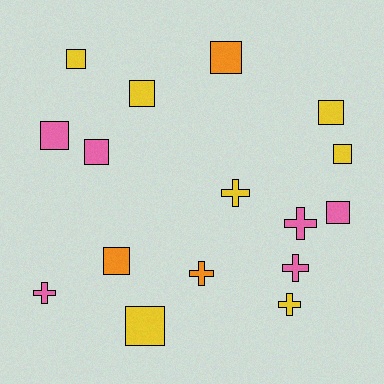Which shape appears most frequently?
Square, with 10 objects.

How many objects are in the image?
There are 16 objects.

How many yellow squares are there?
There are 5 yellow squares.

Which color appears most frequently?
Yellow, with 7 objects.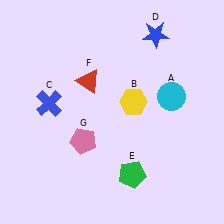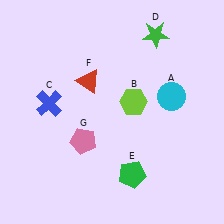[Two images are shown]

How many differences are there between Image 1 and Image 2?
There are 2 differences between the two images.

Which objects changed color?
B changed from yellow to lime. D changed from blue to green.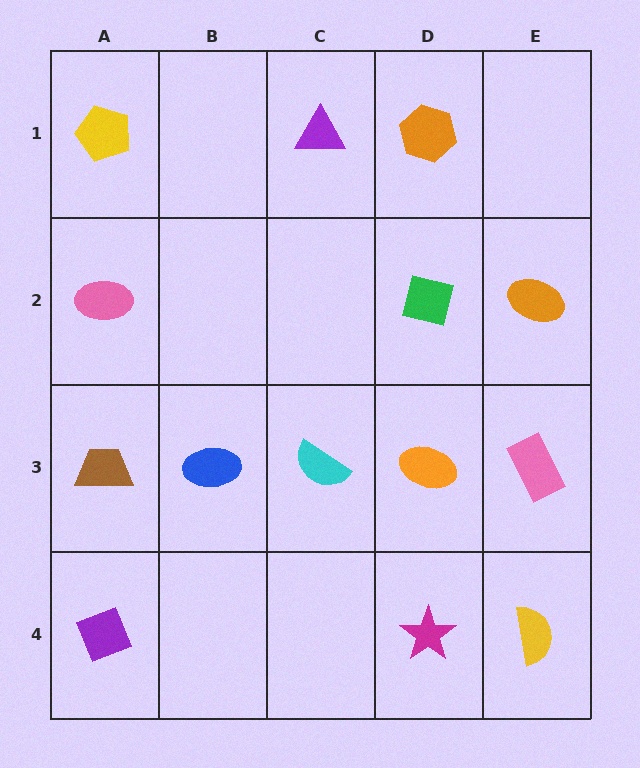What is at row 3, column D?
An orange ellipse.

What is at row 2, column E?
An orange ellipse.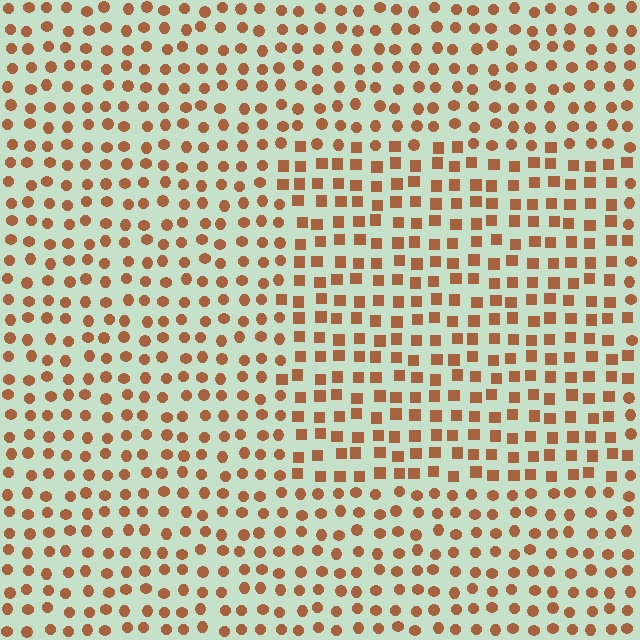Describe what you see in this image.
The image is filled with small brown elements arranged in a uniform grid. A rectangle-shaped region contains squares, while the surrounding area contains circles. The boundary is defined purely by the change in element shape.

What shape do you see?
I see a rectangle.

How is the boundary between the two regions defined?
The boundary is defined by a change in element shape: squares inside vs. circles outside. All elements share the same color and spacing.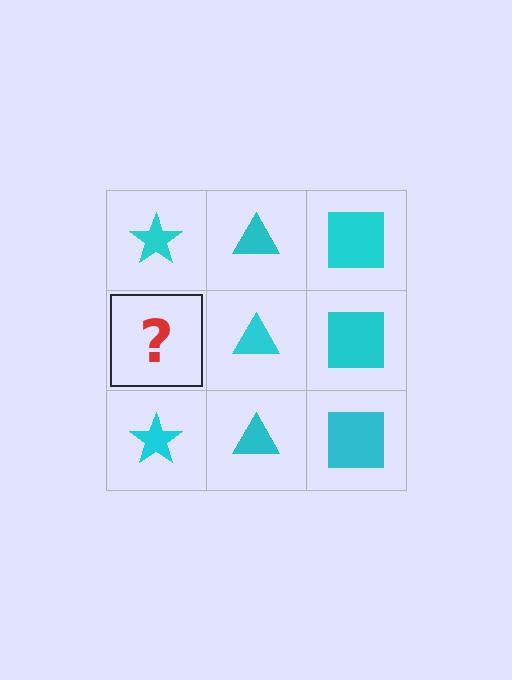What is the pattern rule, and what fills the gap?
The rule is that each column has a consistent shape. The gap should be filled with a cyan star.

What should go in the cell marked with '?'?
The missing cell should contain a cyan star.